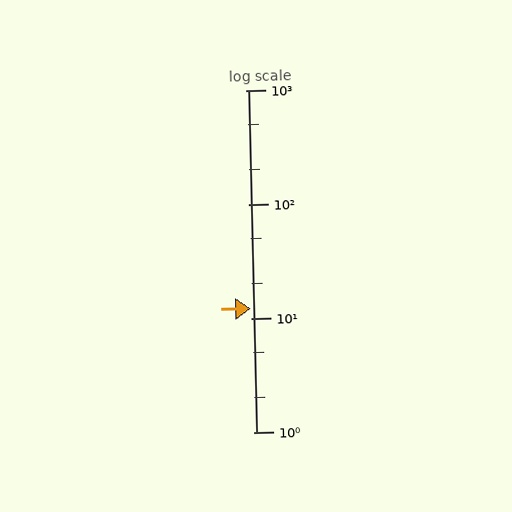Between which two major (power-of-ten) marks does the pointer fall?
The pointer is between 10 and 100.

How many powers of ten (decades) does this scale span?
The scale spans 3 decades, from 1 to 1000.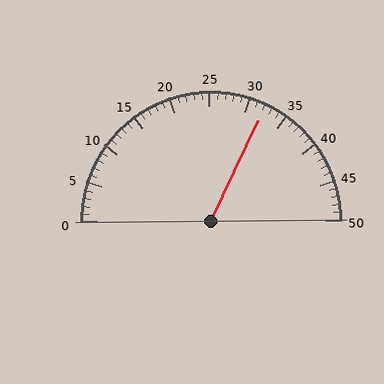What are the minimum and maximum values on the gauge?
The gauge ranges from 0 to 50.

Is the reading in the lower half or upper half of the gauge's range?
The reading is in the upper half of the range (0 to 50).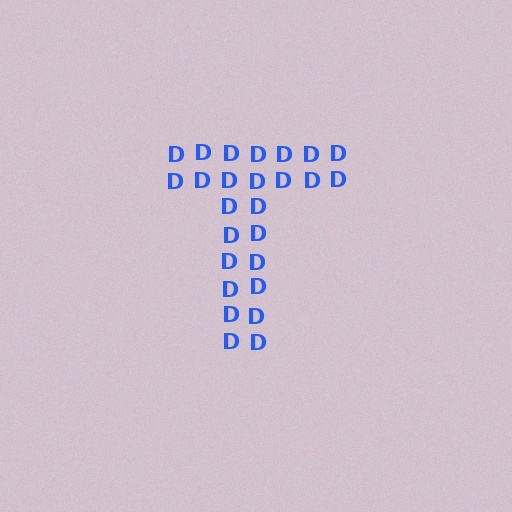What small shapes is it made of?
It is made of small letter D's.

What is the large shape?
The large shape is the letter T.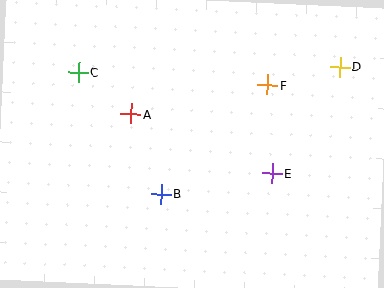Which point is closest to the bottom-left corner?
Point B is closest to the bottom-left corner.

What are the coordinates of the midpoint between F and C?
The midpoint between F and C is at (173, 79).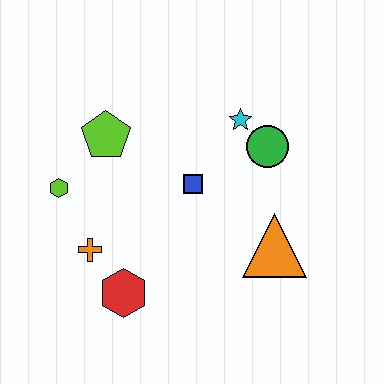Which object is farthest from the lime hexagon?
The orange triangle is farthest from the lime hexagon.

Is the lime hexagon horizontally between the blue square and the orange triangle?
No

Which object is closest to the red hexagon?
The orange cross is closest to the red hexagon.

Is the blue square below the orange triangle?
No